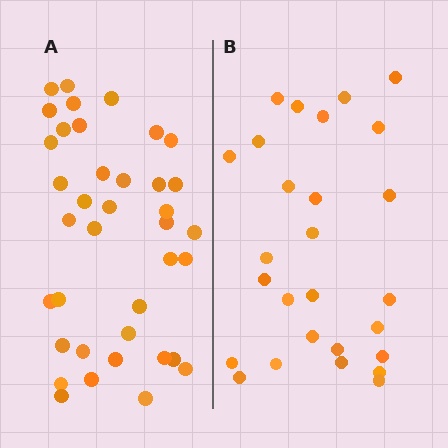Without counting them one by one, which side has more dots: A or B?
Region A (the left region) has more dots.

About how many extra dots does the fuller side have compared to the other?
Region A has roughly 12 or so more dots than region B.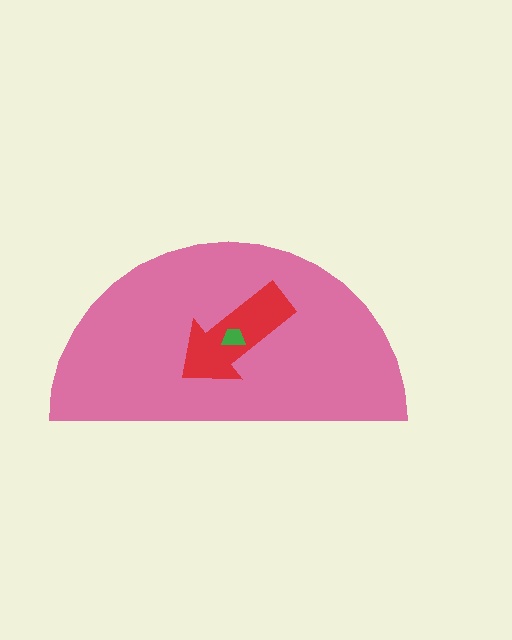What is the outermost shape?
The pink semicircle.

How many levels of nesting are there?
3.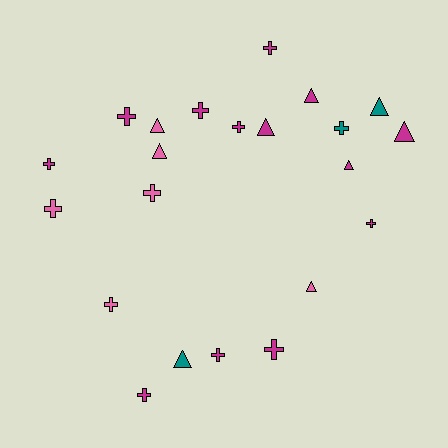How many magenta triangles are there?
There are 4 magenta triangles.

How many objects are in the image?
There are 22 objects.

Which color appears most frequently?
Magenta, with 13 objects.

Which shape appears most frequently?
Cross, with 13 objects.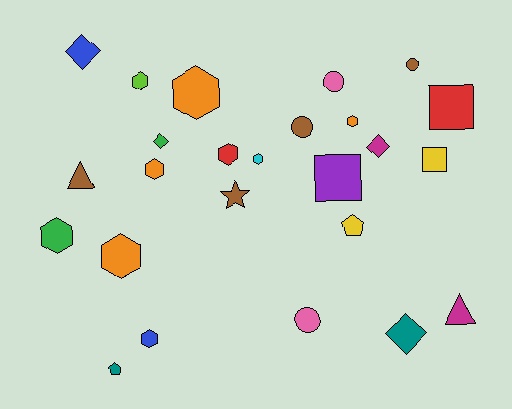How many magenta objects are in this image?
There are 2 magenta objects.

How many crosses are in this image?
There are no crosses.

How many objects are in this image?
There are 25 objects.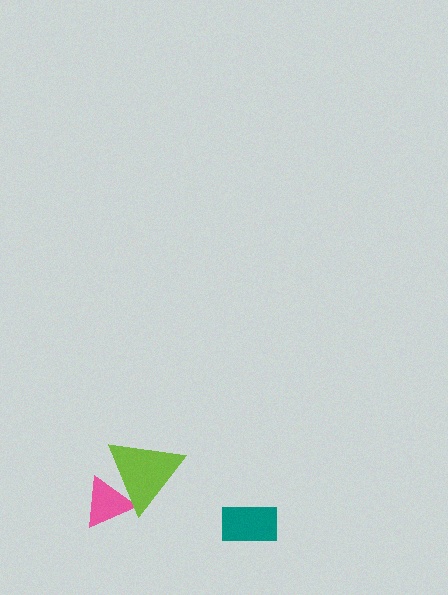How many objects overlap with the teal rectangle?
0 objects overlap with the teal rectangle.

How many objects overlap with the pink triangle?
1 object overlaps with the pink triangle.